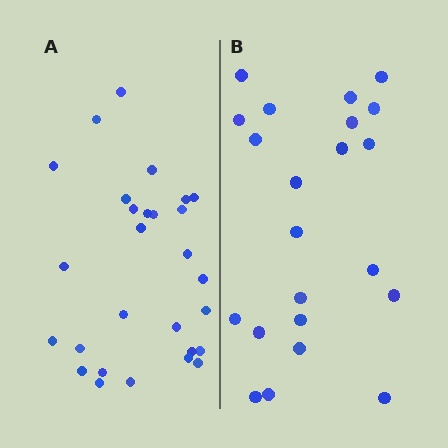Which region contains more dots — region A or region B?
Region A (the left region) has more dots.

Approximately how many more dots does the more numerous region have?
Region A has about 6 more dots than region B.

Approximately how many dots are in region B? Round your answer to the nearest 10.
About 20 dots. (The exact count is 22, which rounds to 20.)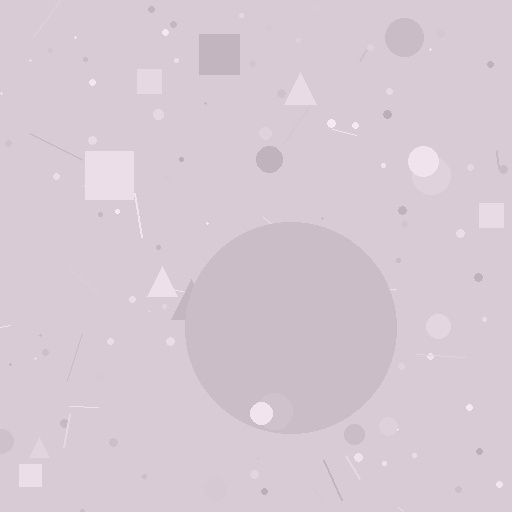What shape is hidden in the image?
A circle is hidden in the image.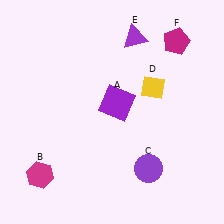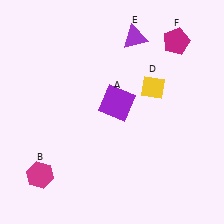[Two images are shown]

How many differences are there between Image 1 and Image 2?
There is 1 difference between the two images.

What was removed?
The purple circle (C) was removed in Image 2.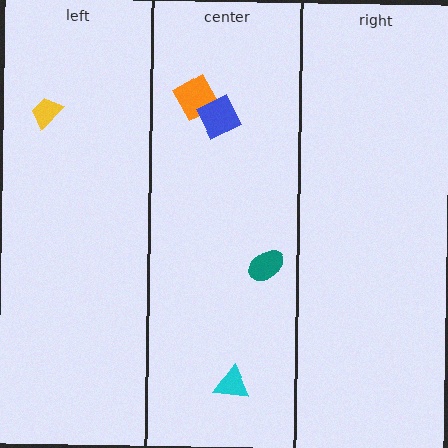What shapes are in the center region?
The orange square, the teal ellipse, the blue diamond, the cyan triangle.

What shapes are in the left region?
The yellow trapezoid.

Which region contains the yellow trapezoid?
The left region.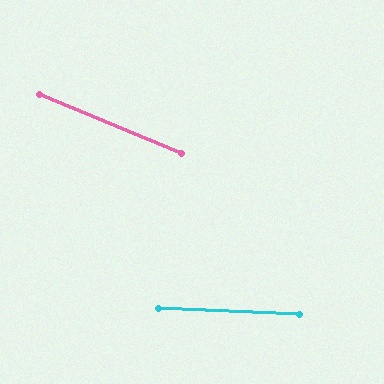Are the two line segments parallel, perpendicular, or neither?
Neither parallel nor perpendicular — they differ by about 20°.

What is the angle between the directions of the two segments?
Approximately 20 degrees.